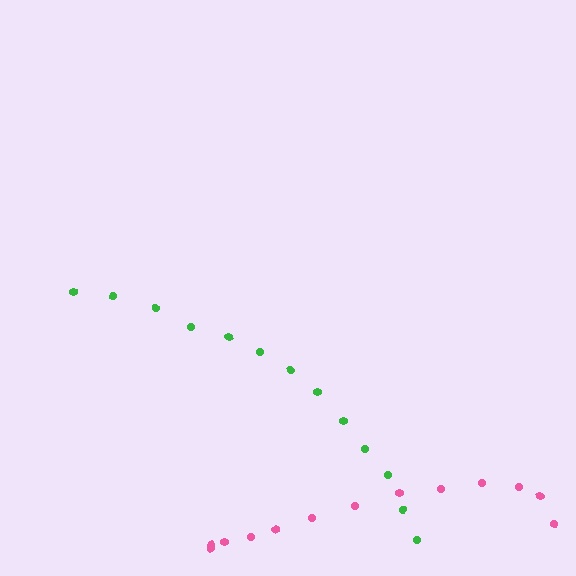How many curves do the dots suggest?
There are 2 distinct paths.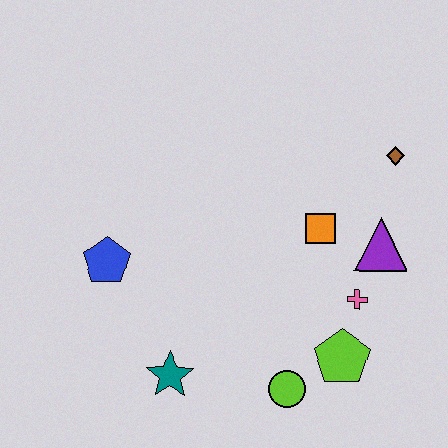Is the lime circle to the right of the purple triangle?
No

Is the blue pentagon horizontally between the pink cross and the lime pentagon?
No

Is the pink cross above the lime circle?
Yes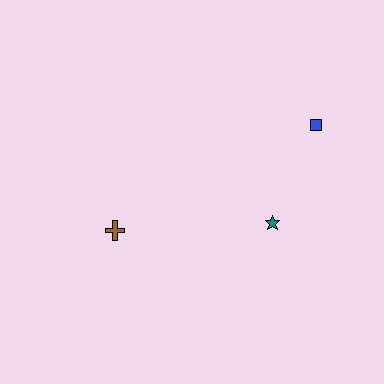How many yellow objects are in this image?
There are no yellow objects.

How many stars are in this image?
There is 1 star.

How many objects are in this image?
There are 3 objects.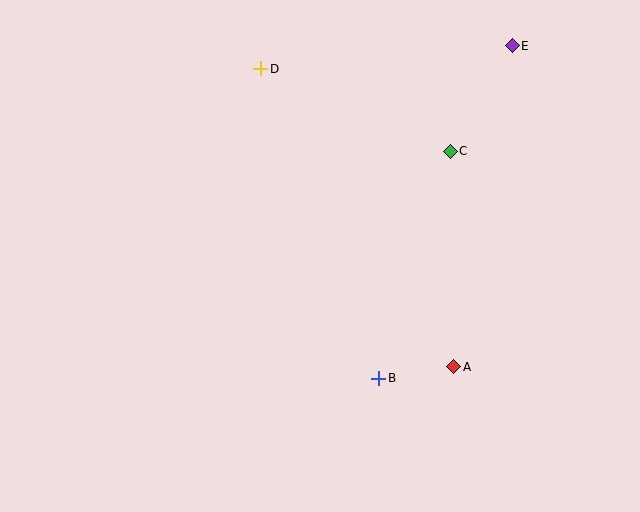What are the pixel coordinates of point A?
Point A is at (454, 367).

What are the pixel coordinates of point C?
Point C is at (450, 151).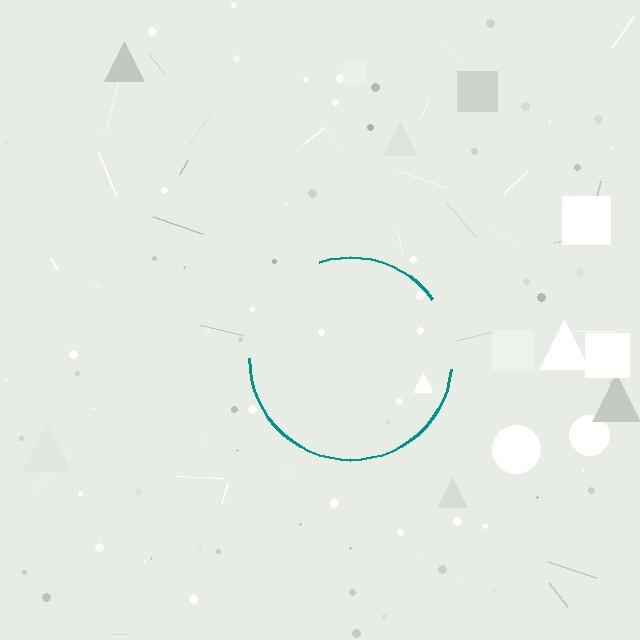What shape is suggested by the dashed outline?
The dashed outline suggests a circle.